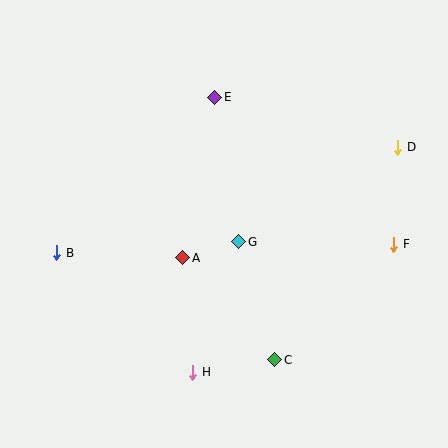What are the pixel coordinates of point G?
Point G is at (239, 242).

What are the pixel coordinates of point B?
Point B is at (57, 253).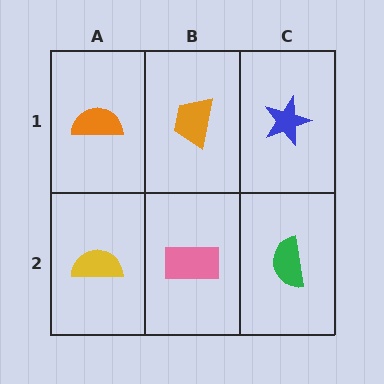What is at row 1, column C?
A blue star.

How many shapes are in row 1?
3 shapes.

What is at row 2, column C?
A green semicircle.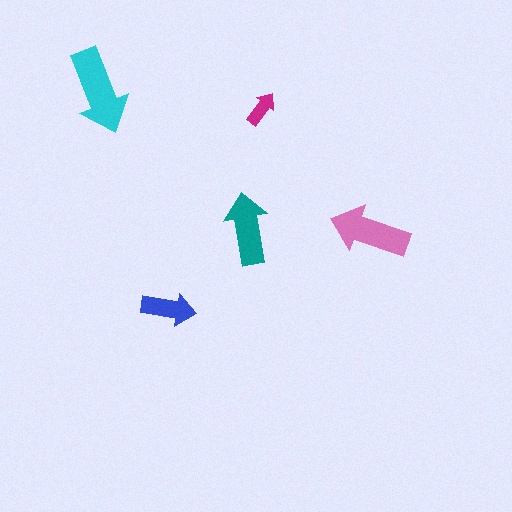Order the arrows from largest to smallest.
the cyan one, the pink one, the teal one, the blue one, the magenta one.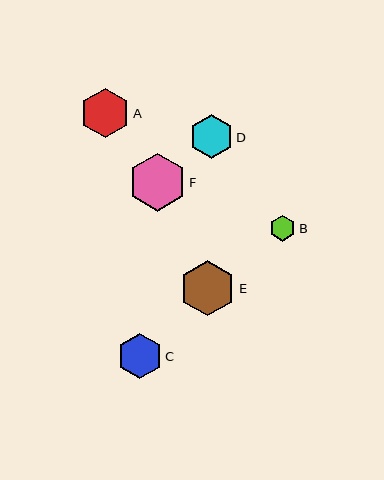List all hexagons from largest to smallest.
From largest to smallest: F, E, A, C, D, B.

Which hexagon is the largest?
Hexagon F is the largest with a size of approximately 58 pixels.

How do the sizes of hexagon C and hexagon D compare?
Hexagon C and hexagon D are approximately the same size.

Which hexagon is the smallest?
Hexagon B is the smallest with a size of approximately 26 pixels.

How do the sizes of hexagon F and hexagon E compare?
Hexagon F and hexagon E are approximately the same size.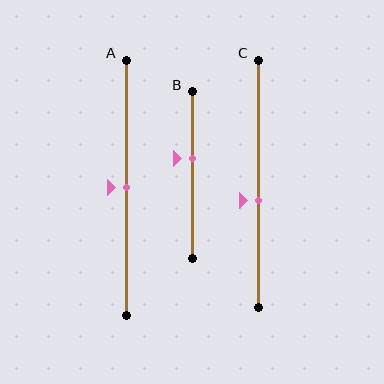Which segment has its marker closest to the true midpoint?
Segment A has its marker closest to the true midpoint.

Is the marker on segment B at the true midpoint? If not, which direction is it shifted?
No, the marker on segment B is shifted upward by about 10% of the segment length.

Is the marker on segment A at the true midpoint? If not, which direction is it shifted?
Yes, the marker on segment A is at the true midpoint.